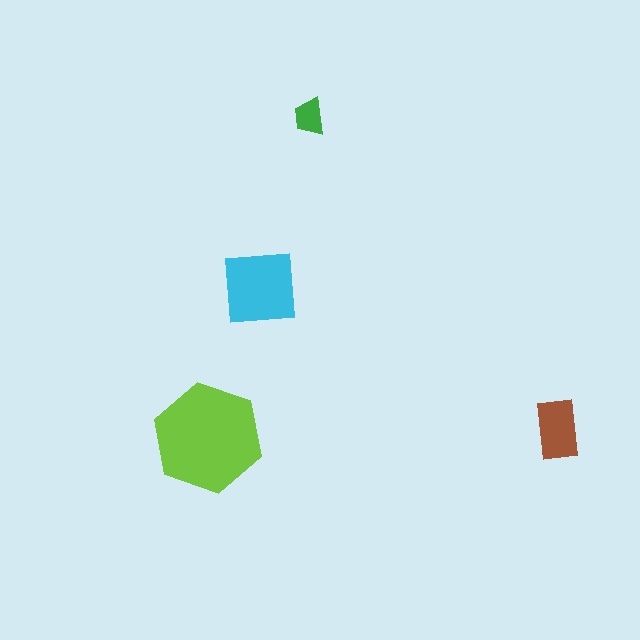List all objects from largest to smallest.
The lime hexagon, the cyan square, the brown rectangle, the green trapezoid.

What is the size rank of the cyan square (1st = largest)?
2nd.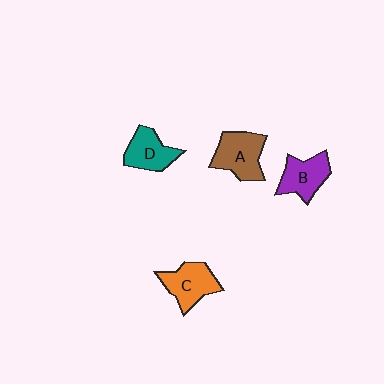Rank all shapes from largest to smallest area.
From largest to smallest: A (brown), C (orange), B (purple), D (teal).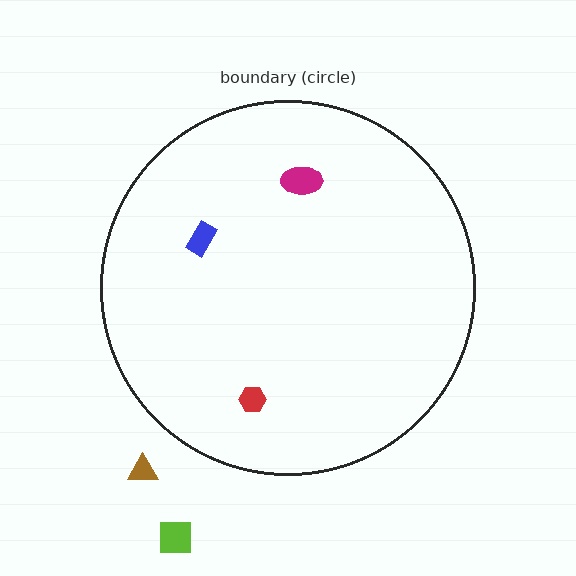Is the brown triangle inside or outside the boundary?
Outside.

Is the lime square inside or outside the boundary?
Outside.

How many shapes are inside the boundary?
3 inside, 2 outside.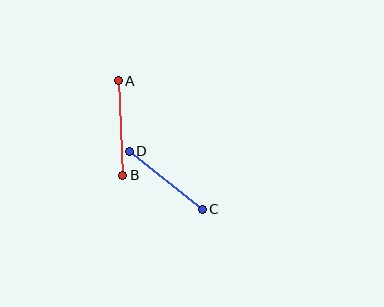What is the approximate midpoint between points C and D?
The midpoint is at approximately (166, 180) pixels.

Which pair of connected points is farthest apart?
Points A and B are farthest apart.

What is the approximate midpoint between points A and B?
The midpoint is at approximately (120, 128) pixels.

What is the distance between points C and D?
The distance is approximately 93 pixels.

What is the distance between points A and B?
The distance is approximately 95 pixels.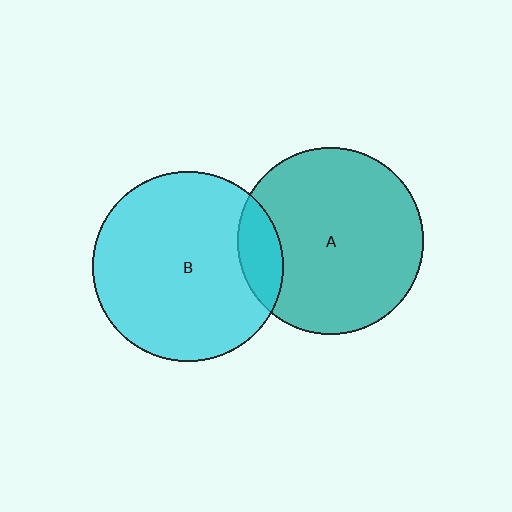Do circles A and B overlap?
Yes.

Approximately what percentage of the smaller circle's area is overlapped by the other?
Approximately 15%.